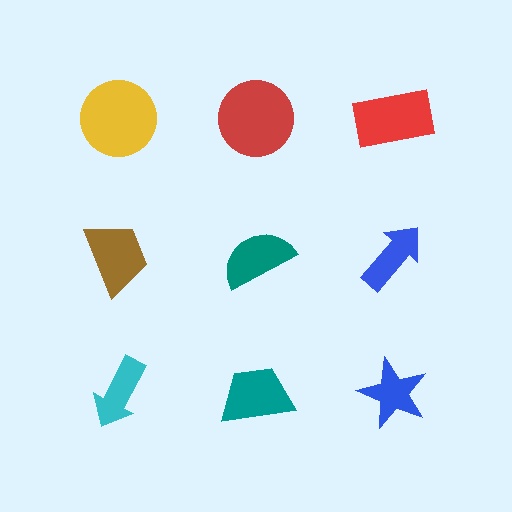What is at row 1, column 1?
A yellow circle.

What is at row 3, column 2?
A teal trapezoid.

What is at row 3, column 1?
A cyan arrow.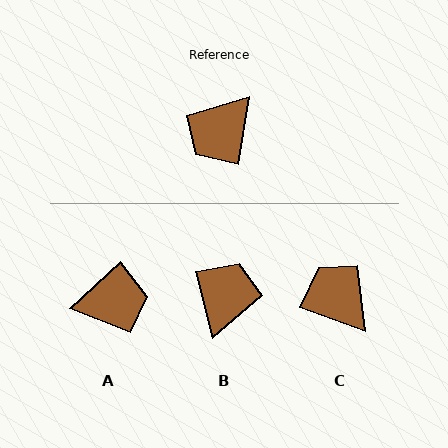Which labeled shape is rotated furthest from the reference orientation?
B, about 156 degrees away.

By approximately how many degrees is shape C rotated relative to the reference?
Approximately 100 degrees clockwise.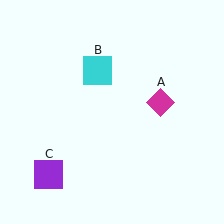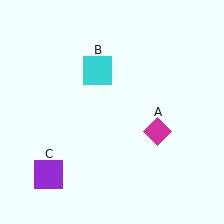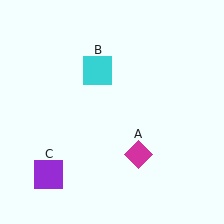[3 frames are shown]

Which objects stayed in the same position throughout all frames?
Cyan square (object B) and purple square (object C) remained stationary.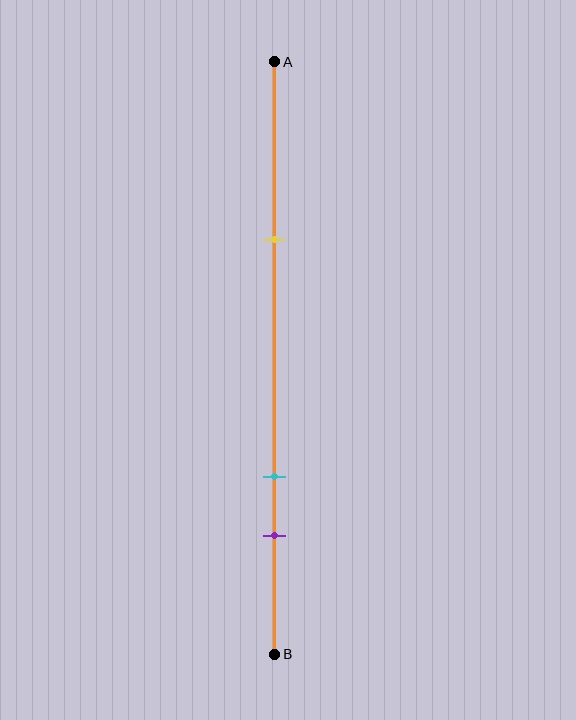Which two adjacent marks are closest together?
The cyan and purple marks are the closest adjacent pair.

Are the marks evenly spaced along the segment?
No, the marks are not evenly spaced.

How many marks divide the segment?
There are 3 marks dividing the segment.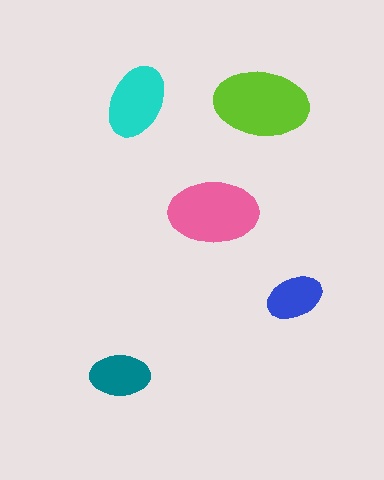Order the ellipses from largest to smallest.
the lime one, the pink one, the cyan one, the teal one, the blue one.